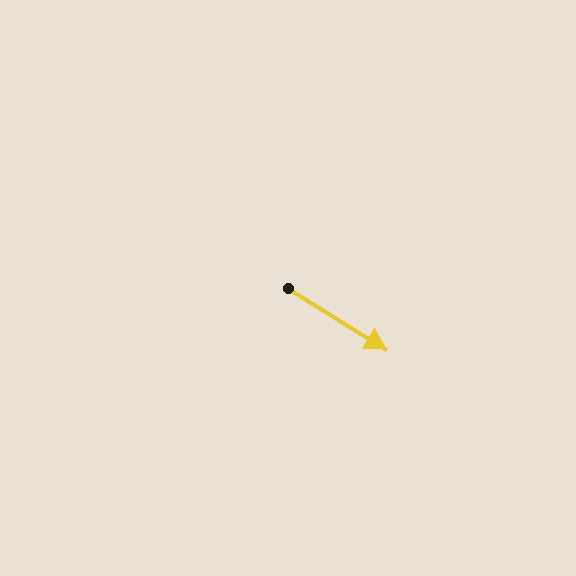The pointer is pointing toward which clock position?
Roughly 4 o'clock.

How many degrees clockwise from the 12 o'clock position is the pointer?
Approximately 122 degrees.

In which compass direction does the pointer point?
Southeast.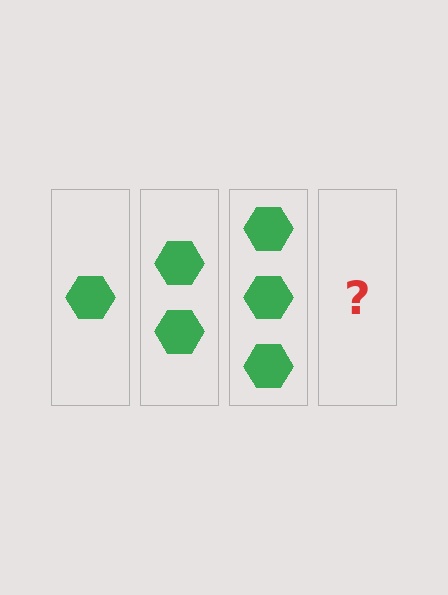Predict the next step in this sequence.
The next step is 4 hexagons.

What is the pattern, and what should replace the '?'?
The pattern is that each step adds one more hexagon. The '?' should be 4 hexagons.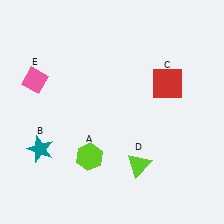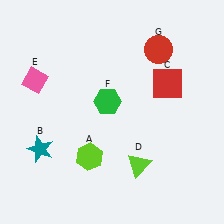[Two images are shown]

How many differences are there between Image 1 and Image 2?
There are 2 differences between the two images.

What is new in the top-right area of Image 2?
A red circle (G) was added in the top-right area of Image 2.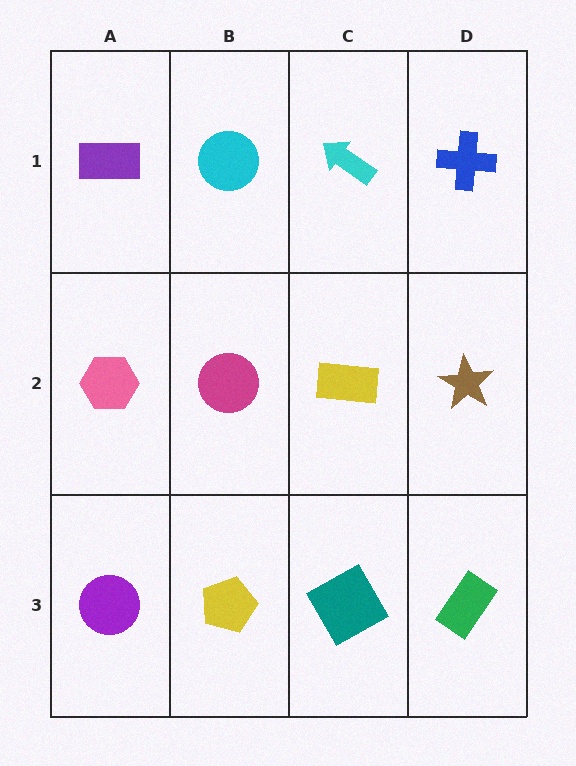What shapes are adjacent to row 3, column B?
A magenta circle (row 2, column B), a purple circle (row 3, column A), a teal square (row 3, column C).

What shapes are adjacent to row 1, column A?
A pink hexagon (row 2, column A), a cyan circle (row 1, column B).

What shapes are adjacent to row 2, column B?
A cyan circle (row 1, column B), a yellow pentagon (row 3, column B), a pink hexagon (row 2, column A), a yellow rectangle (row 2, column C).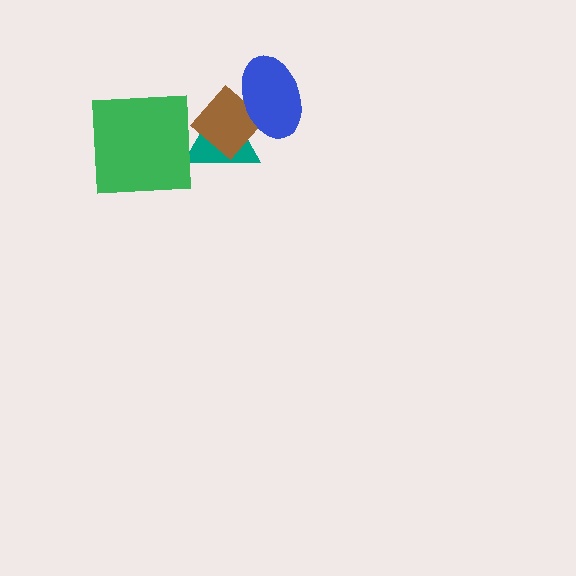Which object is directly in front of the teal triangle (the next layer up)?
The brown diamond is directly in front of the teal triangle.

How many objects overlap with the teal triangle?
3 objects overlap with the teal triangle.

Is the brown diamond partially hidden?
Yes, it is partially covered by another shape.